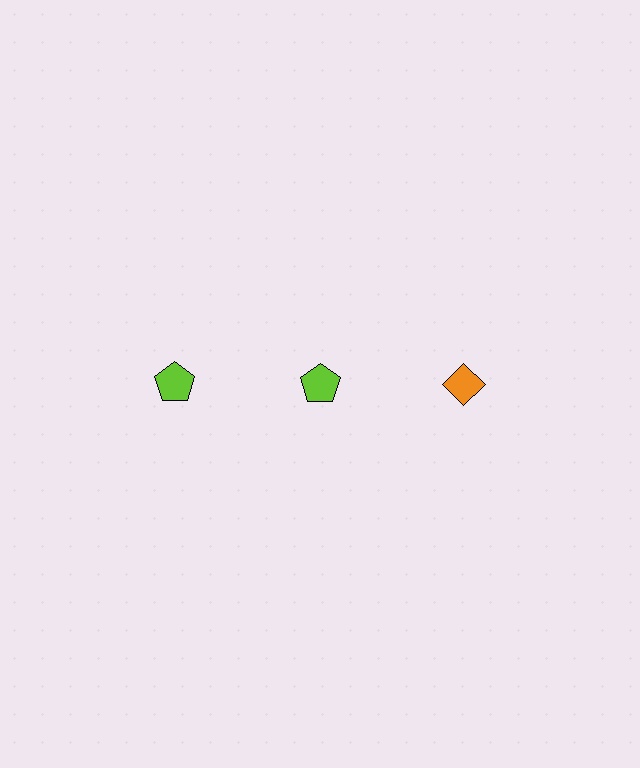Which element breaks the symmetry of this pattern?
The orange diamond in the top row, center column breaks the symmetry. All other shapes are lime pentagons.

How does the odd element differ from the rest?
It differs in both color (orange instead of lime) and shape (diamond instead of pentagon).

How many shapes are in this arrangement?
There are 3 shapes arranged in a grid pattern.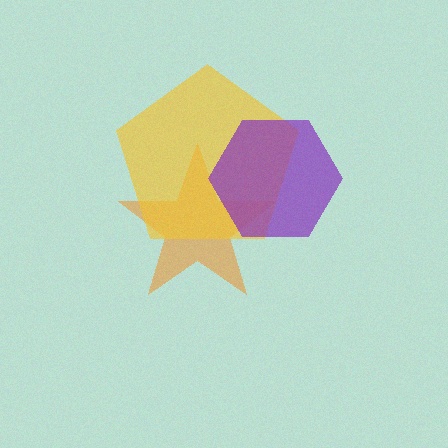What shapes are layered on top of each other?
The layered shapes are: an orange star, a yellow pentagon, a purple hexagon.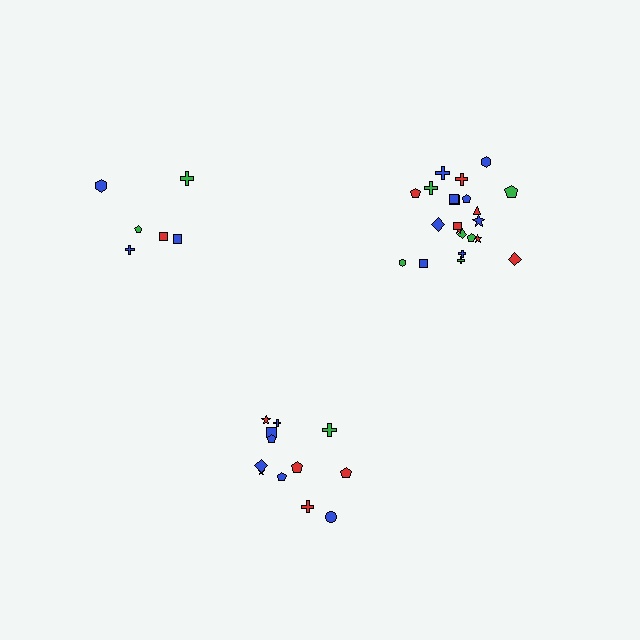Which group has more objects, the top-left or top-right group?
The top-right group.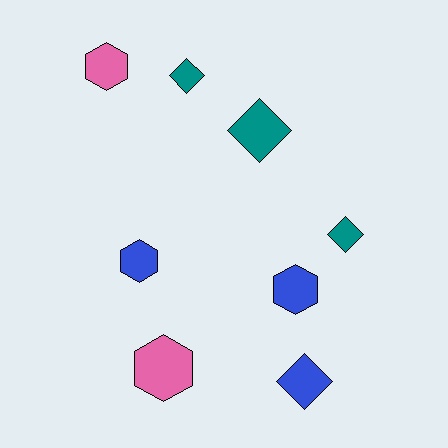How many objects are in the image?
There are 8 objects.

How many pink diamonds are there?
There are no pink diamonds.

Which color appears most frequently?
Teal, with 3 objects.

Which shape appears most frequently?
Diamond, with 4 objects.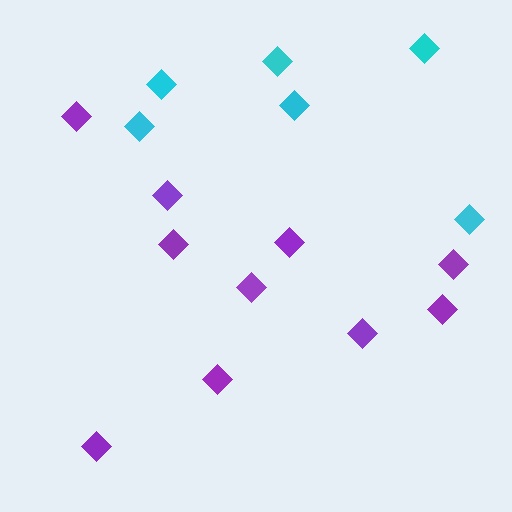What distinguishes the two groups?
There are 2 groups: one group of purple diamonds (10) and one group of cyan diamonds (6).